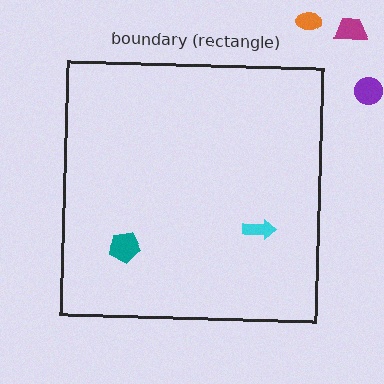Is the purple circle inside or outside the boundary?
Outside.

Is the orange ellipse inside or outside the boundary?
Outside.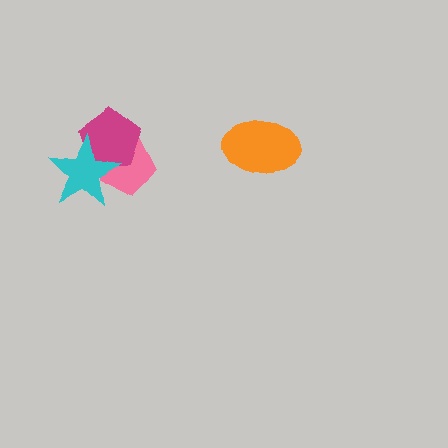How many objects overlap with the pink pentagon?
2 objects overlap with the pink pentagon.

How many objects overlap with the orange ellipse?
0 objects overlap with the orange ellipse.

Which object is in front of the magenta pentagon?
The cyan star is in front of the magenta pentagon.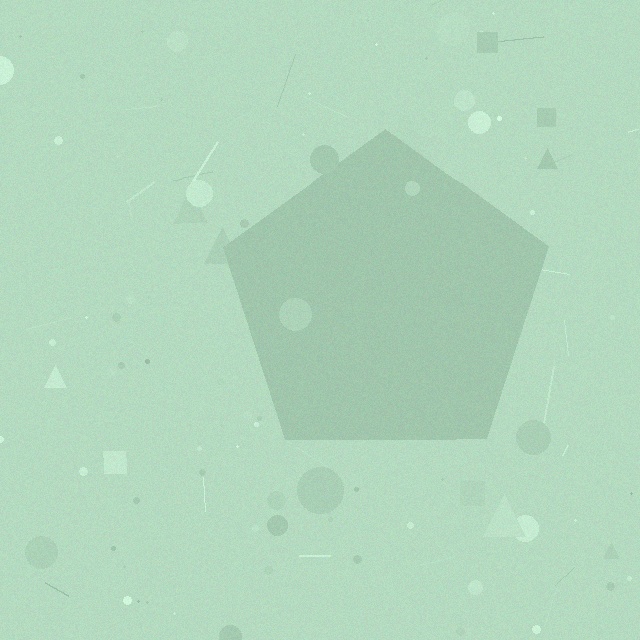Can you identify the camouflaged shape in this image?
The camouflaged shape is a pentagon.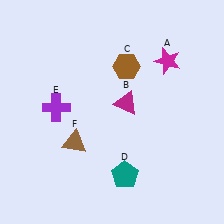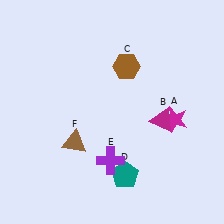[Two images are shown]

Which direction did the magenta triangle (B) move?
The magenta triangle (B) moved right.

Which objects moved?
The objects that moved are: the magenta star (A), the magenta triangle (B), the purple cross (E).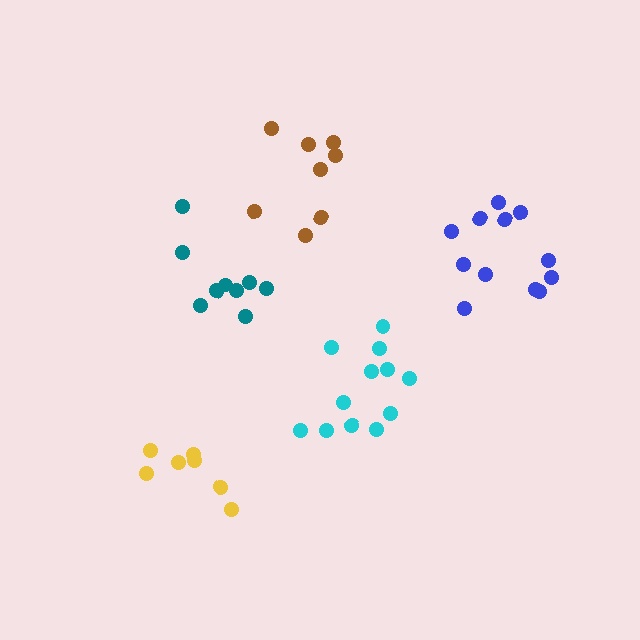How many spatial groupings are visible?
There are 5 spatial groupings.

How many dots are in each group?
Group 1: 12 dots, Group 2: 7 dots, Group 3: 8 dots, Group 4: 12 dots, Group 5: 9 dots (48 total).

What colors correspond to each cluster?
The clusters are colored: blue, yellow, brown, cyan, teal.